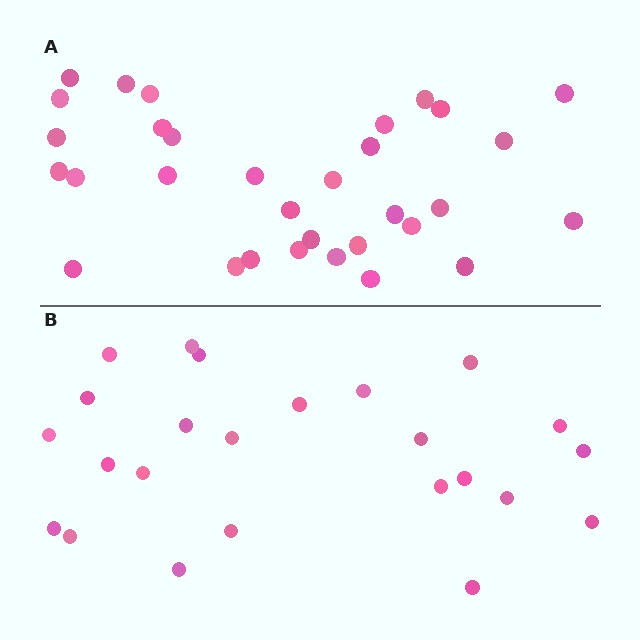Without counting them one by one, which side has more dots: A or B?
Region A (the top region) has more dots.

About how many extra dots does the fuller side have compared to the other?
Region A has roughly 8 or so more dots than region B.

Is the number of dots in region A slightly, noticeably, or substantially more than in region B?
Region A has noticeably more, but not dramatically so. The ratio is roughly 1.3 to 1.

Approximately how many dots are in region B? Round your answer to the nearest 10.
About 20 dots. (The exact count is 24, which rounds to 20.)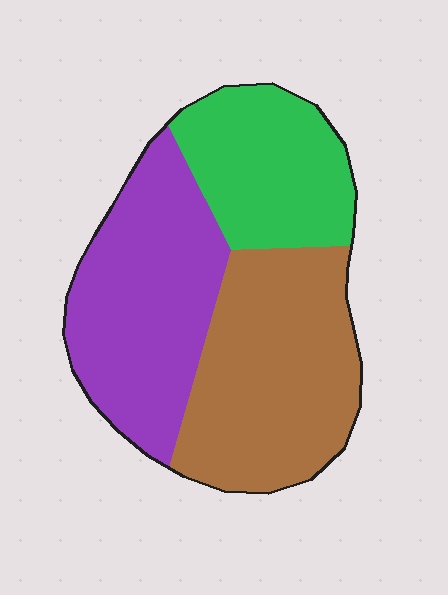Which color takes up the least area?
Green, at roughly 25%.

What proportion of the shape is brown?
Brown covers 39% of the shape.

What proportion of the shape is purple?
Purple takes up between a third and a half of the shape.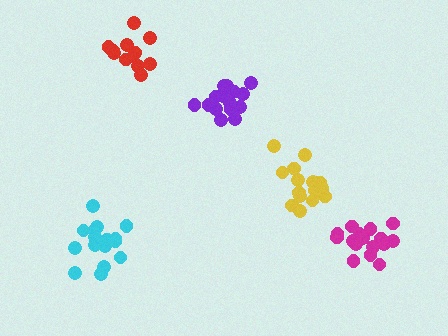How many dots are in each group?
Group 1: 17 dots, Group 2: 16 dots, Group 3: 17 dots, Group 4: 16 dots, Group 5: 12 dots (78 total).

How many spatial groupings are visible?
There are 5 spatial groupings.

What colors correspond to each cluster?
The clusters are colored: cyan, magenta, yellow, purple, red.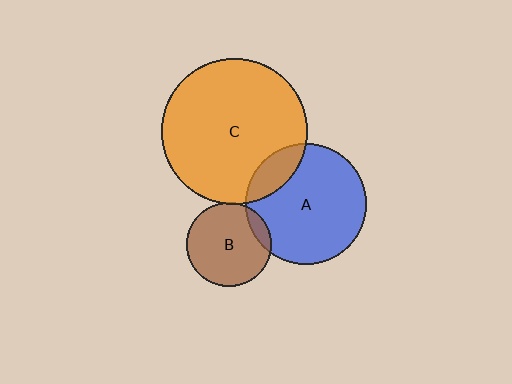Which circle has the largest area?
Circle C (orange).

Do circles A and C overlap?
Yes.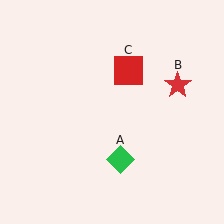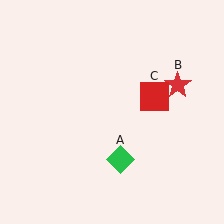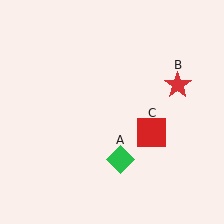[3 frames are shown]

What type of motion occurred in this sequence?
The red square (object C) rotated clockwise around the center of the scene.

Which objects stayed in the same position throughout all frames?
Green diamond (object A) and red star (object B) remained stationary.